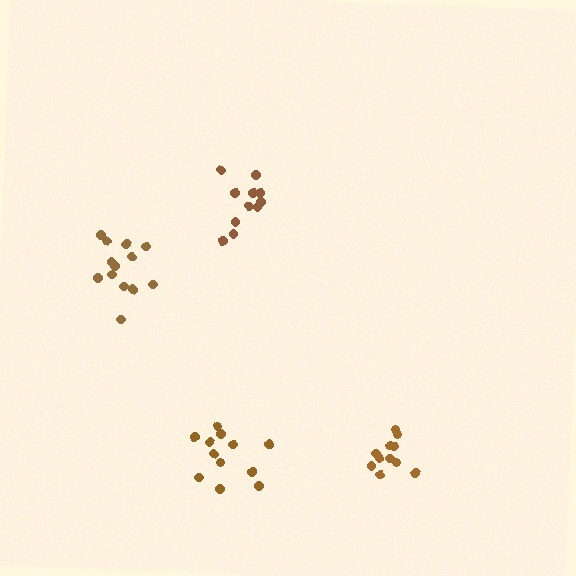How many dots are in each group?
Group 1: 11 dots, Group 2: 12 dots, Group 3: 13 dots, Group 4: 11 dots (47 total).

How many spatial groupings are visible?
There are 4 spatial groupings.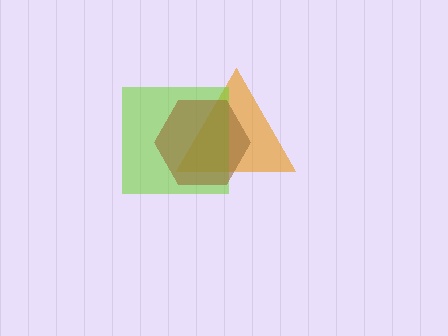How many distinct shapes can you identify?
There are 3 distinct shapes: an orange triangle, a lime square, a brown hexagon.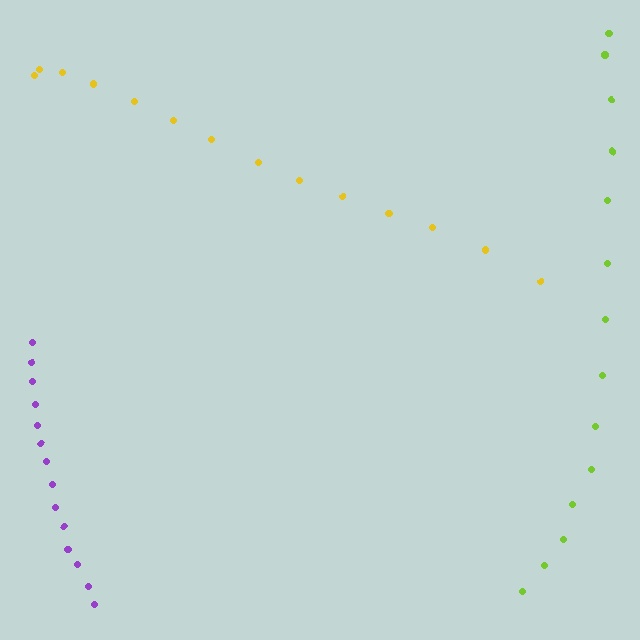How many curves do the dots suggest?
There are 3 distinct paths.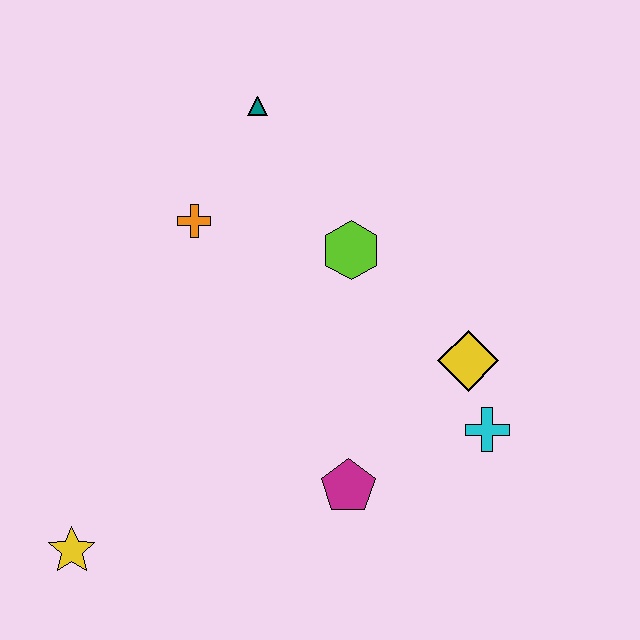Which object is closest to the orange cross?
The teal triangle is closest to the orange cross.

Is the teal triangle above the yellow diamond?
Yes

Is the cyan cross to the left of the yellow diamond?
No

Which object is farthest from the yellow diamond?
The yellow star is farthest from the yellow diamond.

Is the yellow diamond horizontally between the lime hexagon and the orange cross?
No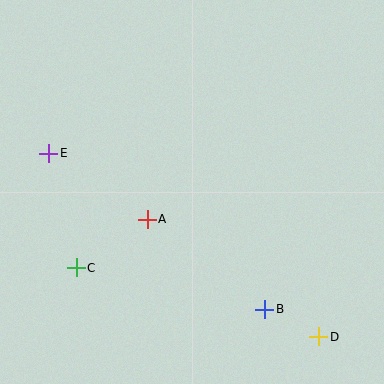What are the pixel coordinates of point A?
Point A is at (147, 219).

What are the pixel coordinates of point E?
Point E is at (49, 153).